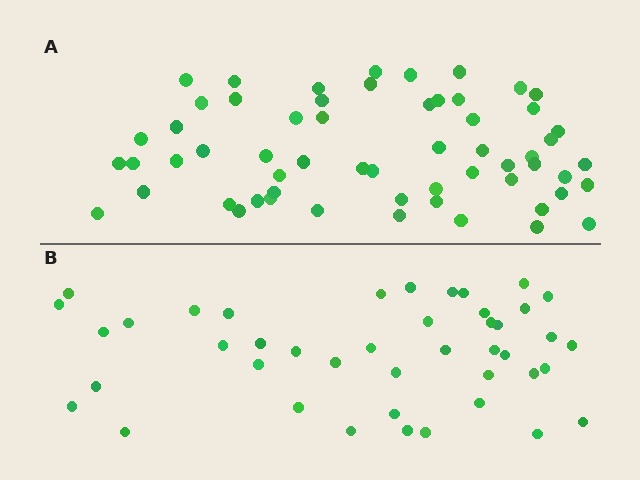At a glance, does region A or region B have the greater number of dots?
Region A (the top region) has more dots.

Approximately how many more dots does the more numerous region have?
Region A has approximately 15 more dots than region B.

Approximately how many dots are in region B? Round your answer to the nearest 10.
About 40 dots. (The exact count is 43, which rounds to 40.)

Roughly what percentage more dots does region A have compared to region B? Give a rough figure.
About 35% more.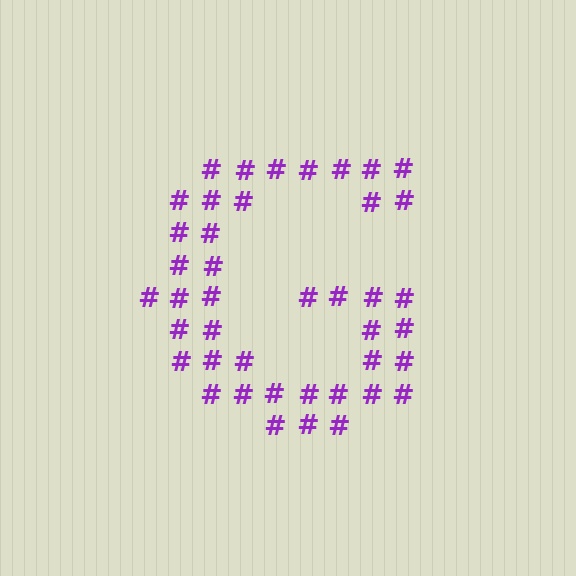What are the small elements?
The small elements are hash symbols.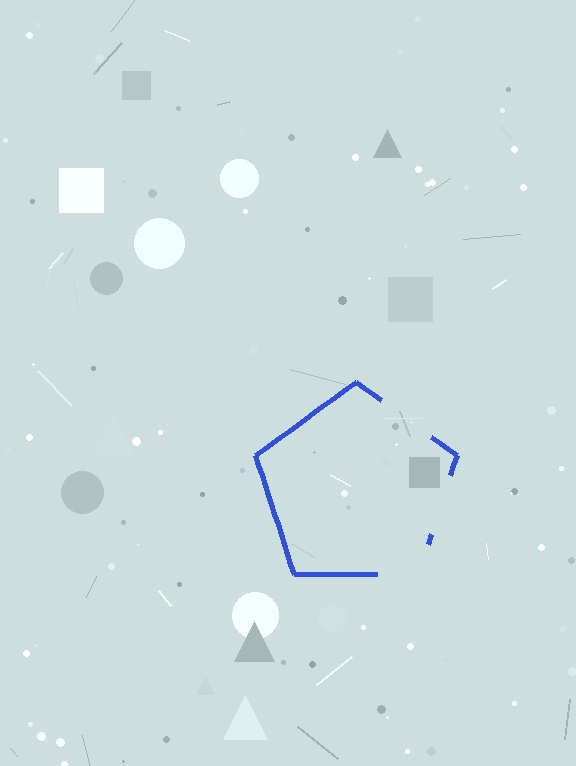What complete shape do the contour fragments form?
The contour fragments form a pentagon.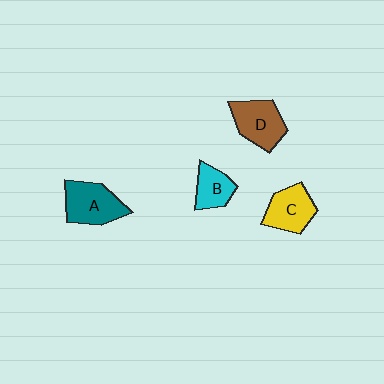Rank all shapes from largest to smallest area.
From largest to smallest: A (teal), D (brown), C (yellow), B (cyan).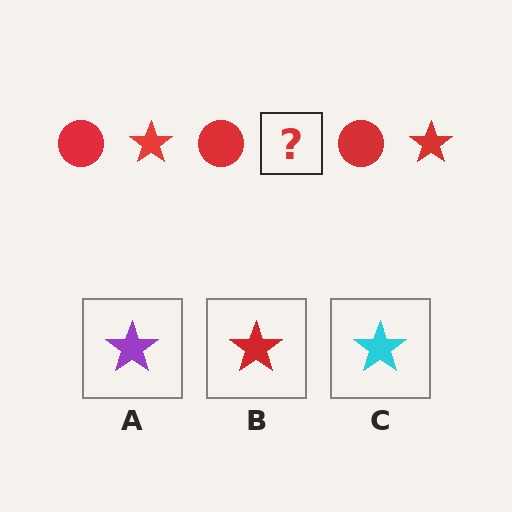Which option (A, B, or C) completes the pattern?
B.